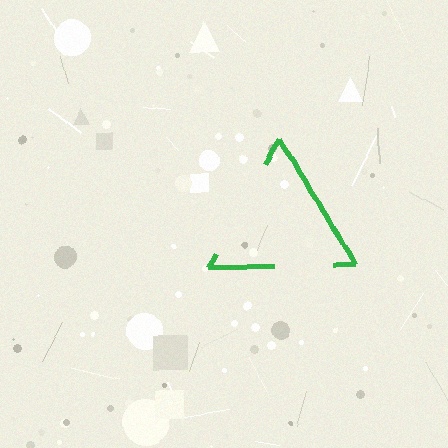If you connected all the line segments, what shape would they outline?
They would outline a triangle.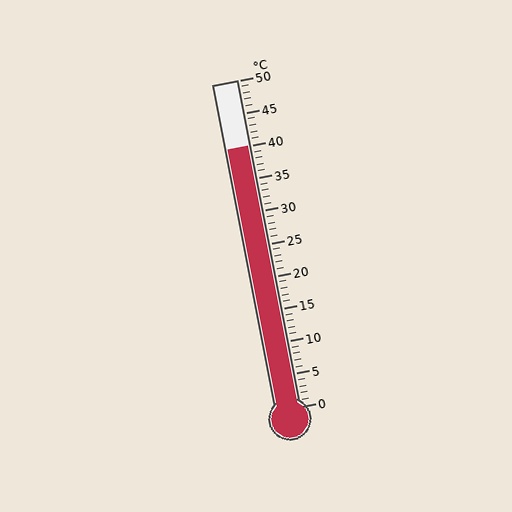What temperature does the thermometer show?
The thermometer shows approximately 40°C.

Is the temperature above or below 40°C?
The temperature is at 40°C.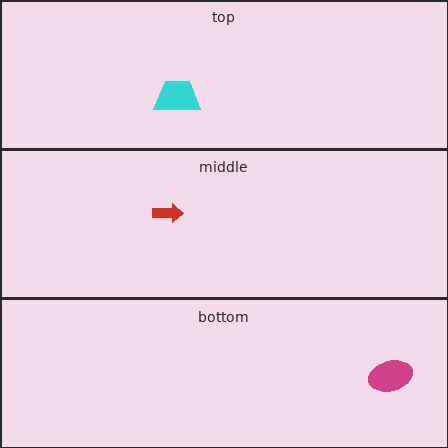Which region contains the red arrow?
The middle region.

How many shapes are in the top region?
1.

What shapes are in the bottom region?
The magenta ellipse.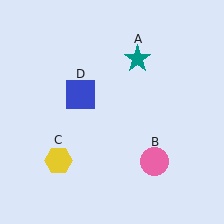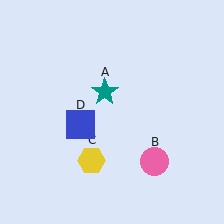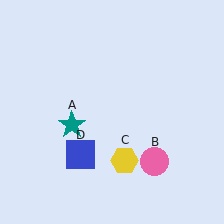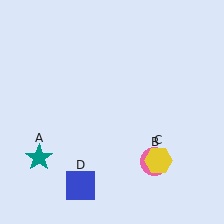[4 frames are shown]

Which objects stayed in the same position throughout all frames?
Pink circle (object B) remained stationary.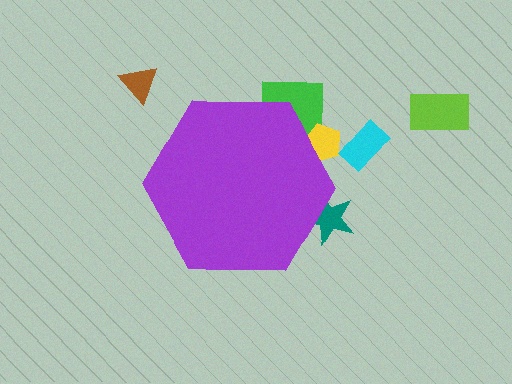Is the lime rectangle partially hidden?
No, the lime rectangle is fully visible.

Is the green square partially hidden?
Yes, the green square is partially hidden behind the purple hexagon.